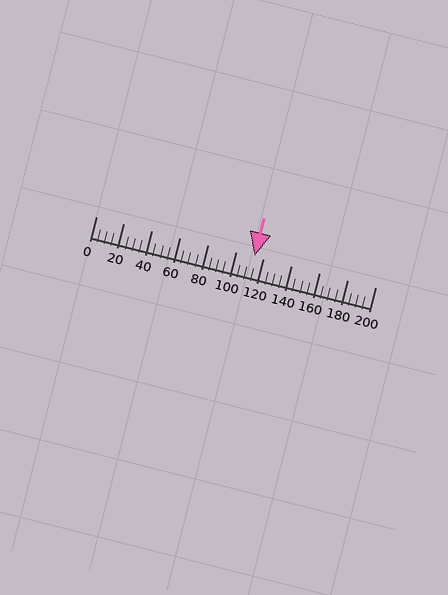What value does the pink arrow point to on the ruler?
The pink arrow points to approximately 114.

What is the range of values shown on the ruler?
The ruler shows values from 0 to 200.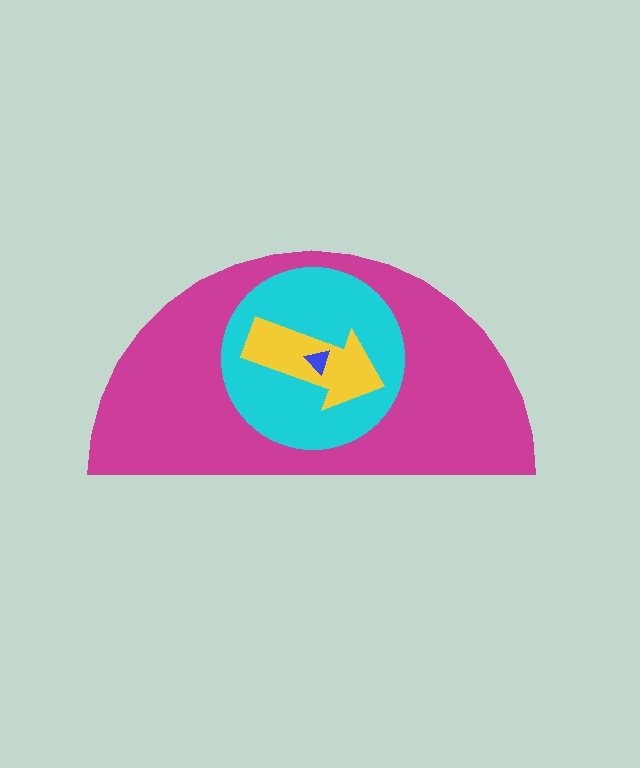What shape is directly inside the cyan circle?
The yellow arrow.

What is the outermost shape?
The magenta semicircle.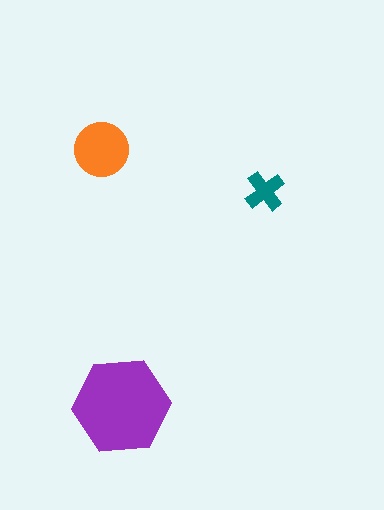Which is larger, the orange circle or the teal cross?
The orange circle.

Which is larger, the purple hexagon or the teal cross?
The purple hexagon.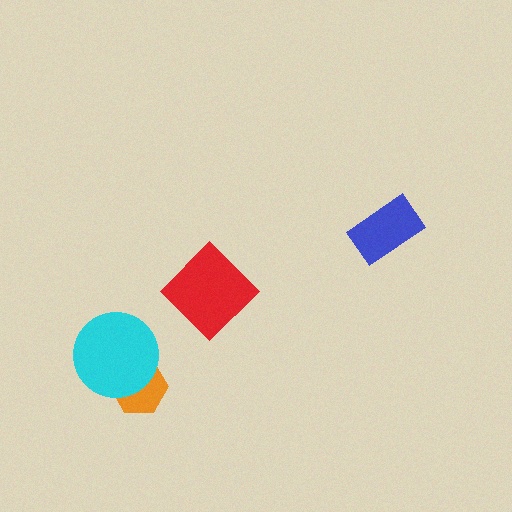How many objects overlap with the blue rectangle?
0 objects overlap with the blue rectangle.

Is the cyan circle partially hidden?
No, no other shape covers it.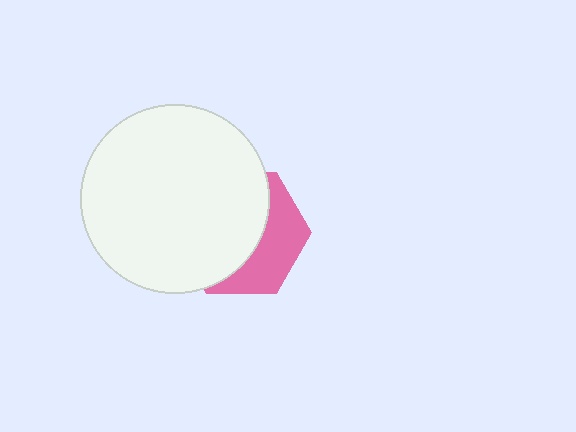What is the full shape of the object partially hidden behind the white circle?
The partially hidden object is a pink hexagon.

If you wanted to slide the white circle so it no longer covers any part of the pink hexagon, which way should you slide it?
Slide it left — that is the most direct way to separate the two shapes.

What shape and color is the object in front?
The object in front is a white circle.